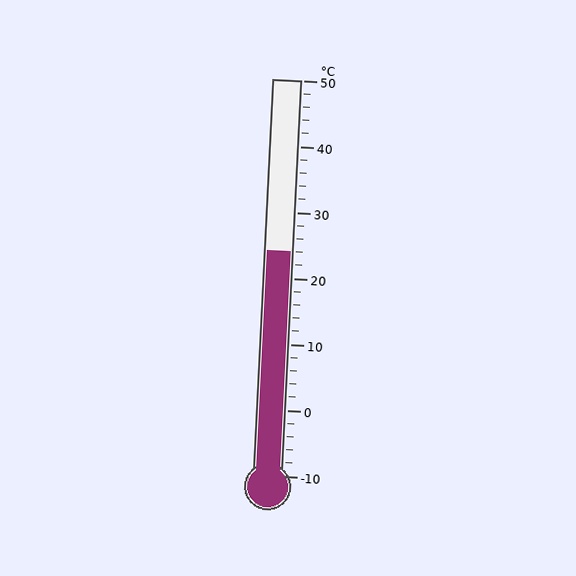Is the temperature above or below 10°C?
The temperature is above 10°C.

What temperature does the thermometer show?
The thermometer shows approximately 24°C.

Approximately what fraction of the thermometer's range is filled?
The thermometer is filled to approximately 55% of its range.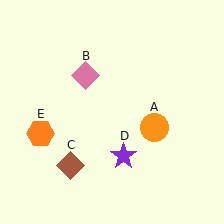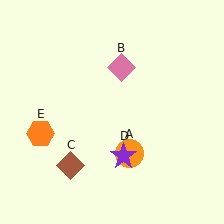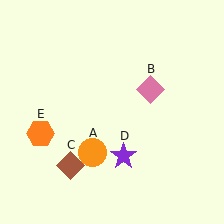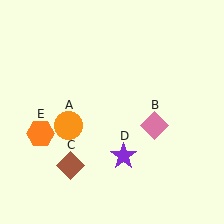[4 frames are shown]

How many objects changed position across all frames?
2 objects changed position: orange circle (object A), pink diamond (object B).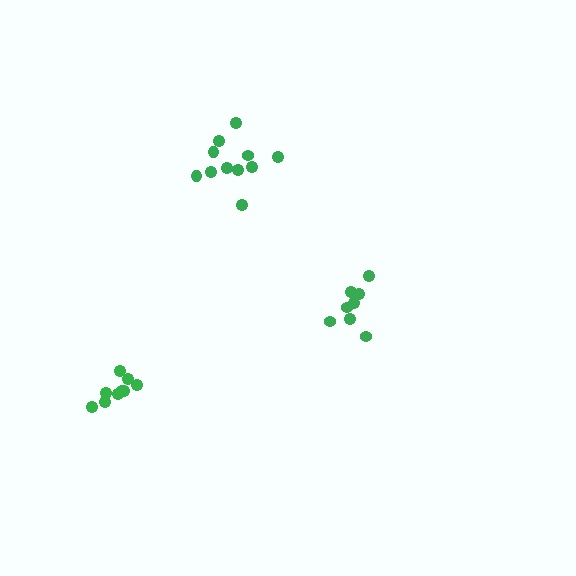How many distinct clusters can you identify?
There are 3 distinct clusters.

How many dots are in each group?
Group 1: 8 dots, Group 2: 11 dots, Group 3: 9 dots (28 total).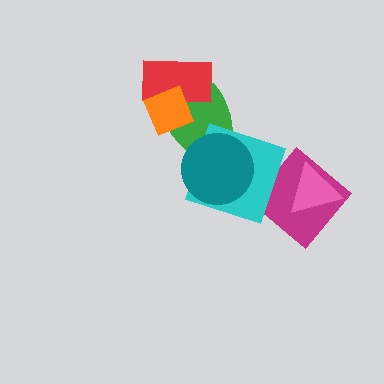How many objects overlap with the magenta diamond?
1 object overlaps with the magenta diamond.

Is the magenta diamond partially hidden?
Yes, it is partially covered by another shape.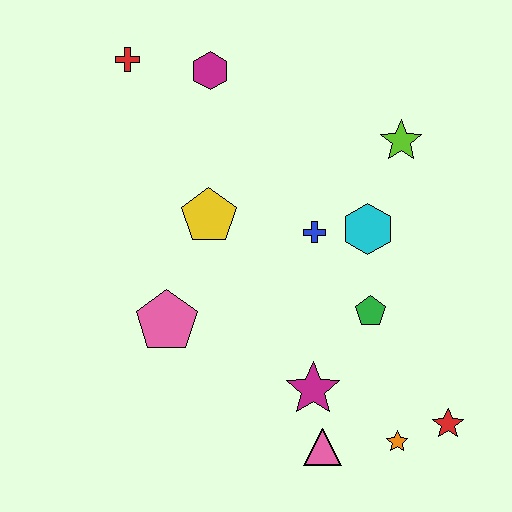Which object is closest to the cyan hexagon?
The blue cross is closest to the cyan hexagon.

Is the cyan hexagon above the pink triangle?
Yes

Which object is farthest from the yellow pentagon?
The red star is farthest from the yellow pentagon.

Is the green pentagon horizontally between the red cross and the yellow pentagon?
No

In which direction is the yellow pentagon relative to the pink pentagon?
The yellow pentagon is above the pink pentagon.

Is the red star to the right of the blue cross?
Yes